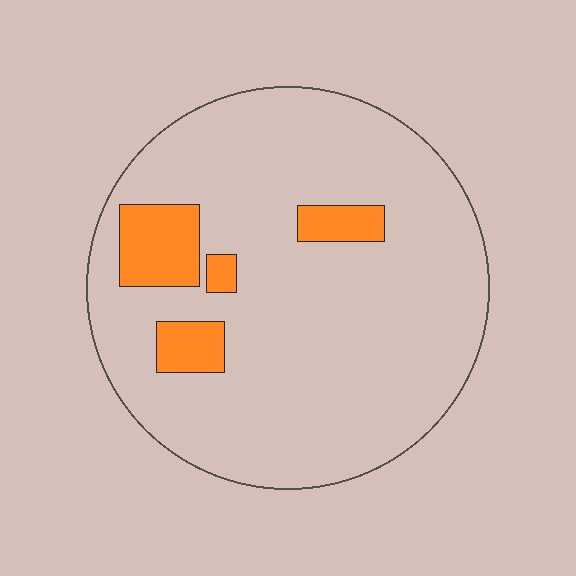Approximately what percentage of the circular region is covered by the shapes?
Approximately 10%.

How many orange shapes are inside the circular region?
4.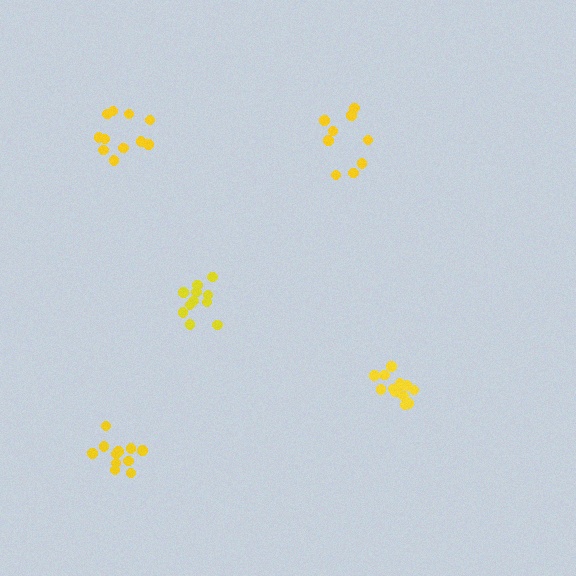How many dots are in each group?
Group 1: 11 dots, Group 2: 9 dots, Group 3: 11 dots, Group 4: 13 dots, Group 5: 11 dots (55 total).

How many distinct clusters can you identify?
There are 5 distinct clusters.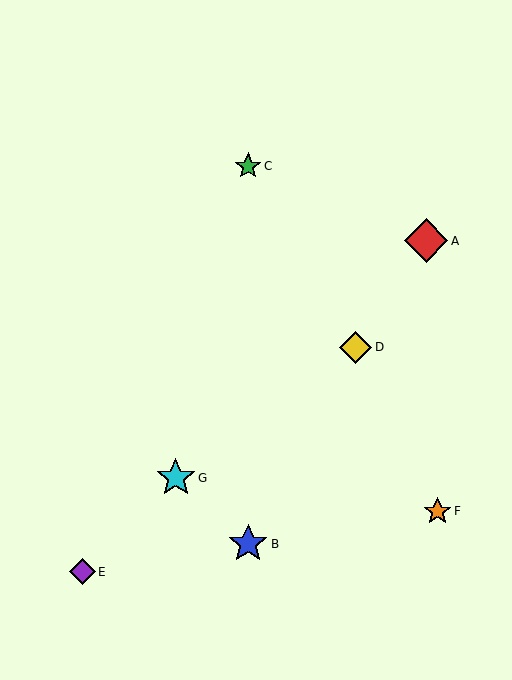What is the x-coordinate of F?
Object F is at x≈437.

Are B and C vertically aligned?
Yes, both are at x≈248.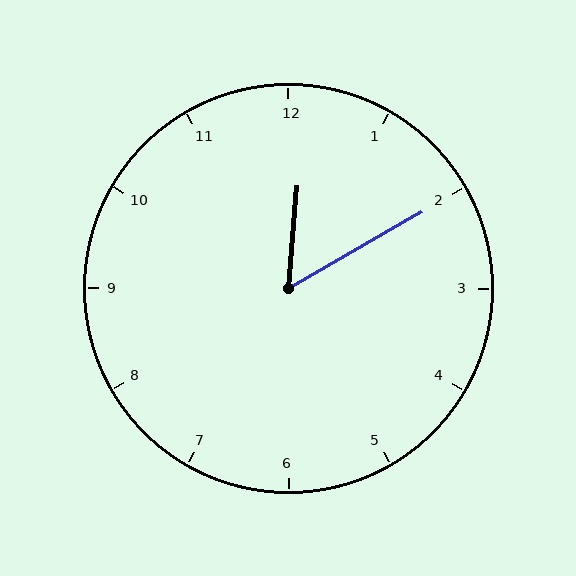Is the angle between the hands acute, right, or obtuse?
It is acute.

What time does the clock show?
12:10.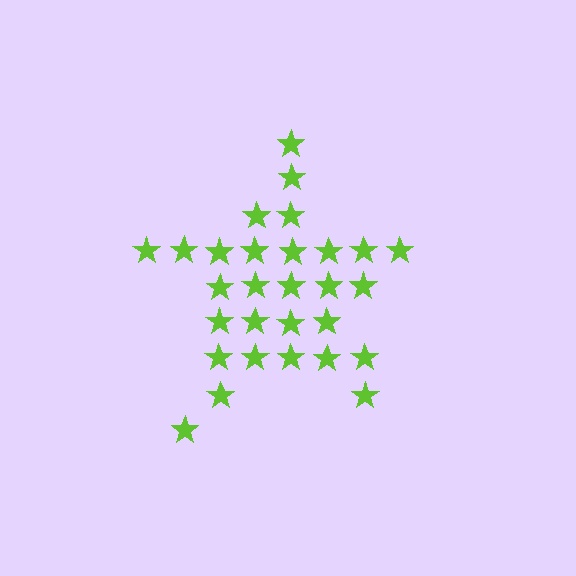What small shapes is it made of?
It is made of small stars.